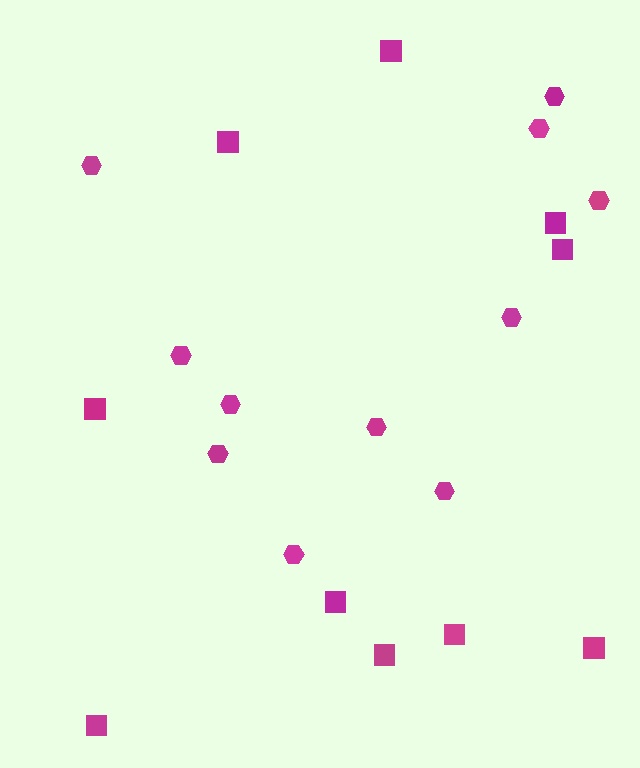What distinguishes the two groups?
There are 2 groups: one group of hexagons (11) and one group of squares (10).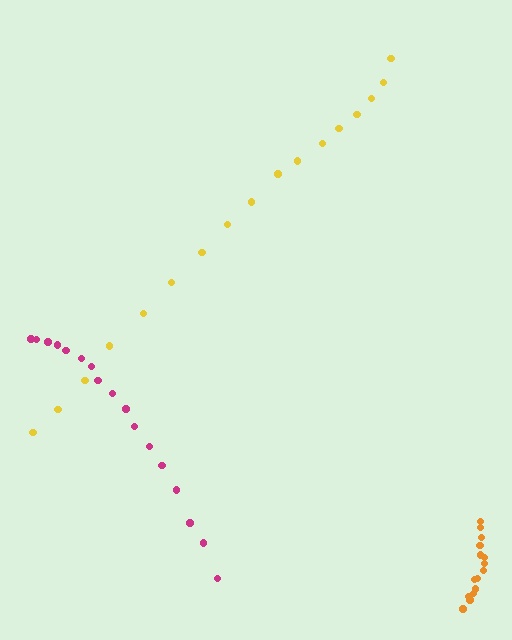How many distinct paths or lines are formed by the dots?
There are 3 distinct paths.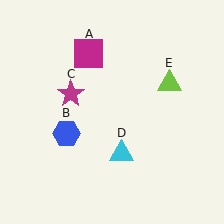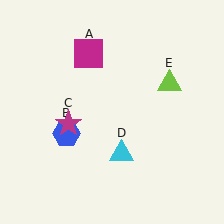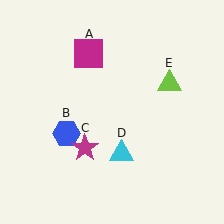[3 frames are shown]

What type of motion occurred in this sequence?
The magenta star (object C) rotated counterclockwise around the center of the scene.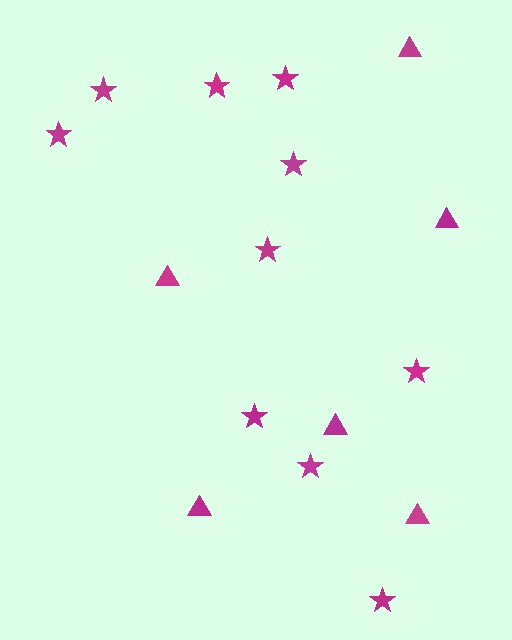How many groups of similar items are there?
There are 2 groups: one group of stars (10) and one group of triangles (6).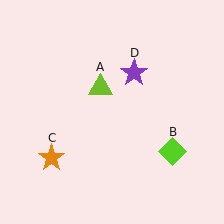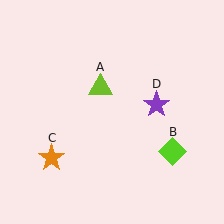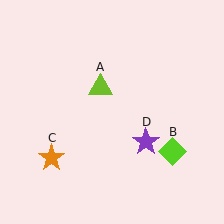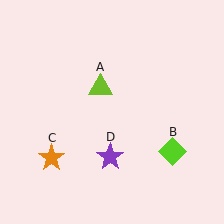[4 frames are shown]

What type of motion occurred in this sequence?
The purple star (object D) rotated clockwise around the center of the scene.